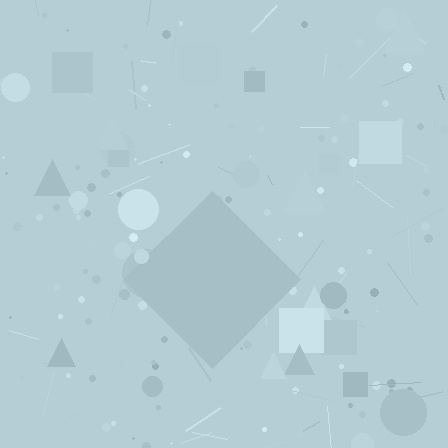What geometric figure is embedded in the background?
A diamond is embedded in the background.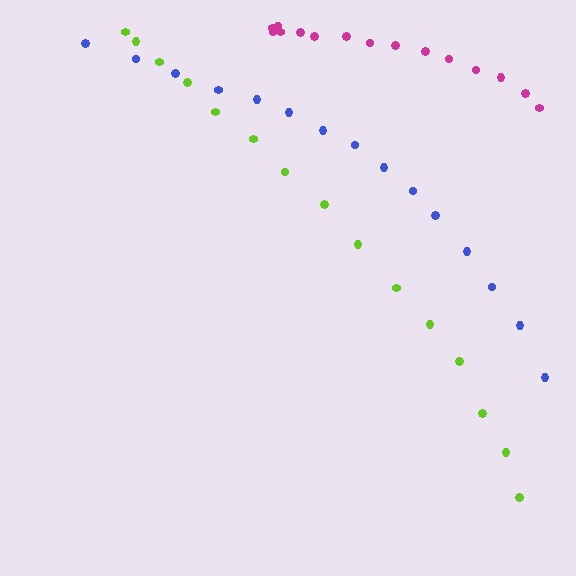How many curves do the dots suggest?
There are 3 distinct paths.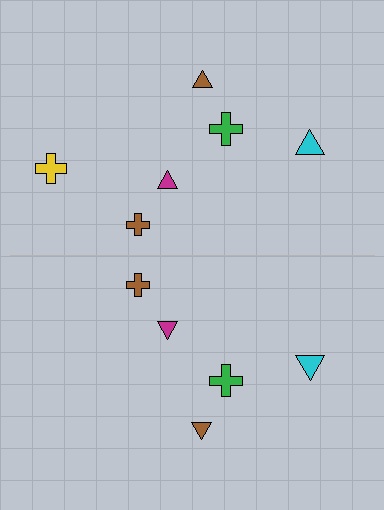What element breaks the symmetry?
A yellow cross is missing from the bottom side.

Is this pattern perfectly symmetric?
No, the pattern is not perfectly symmetric. A yellow cross is missing from the bottom side.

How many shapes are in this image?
There are 11 shapes in this image.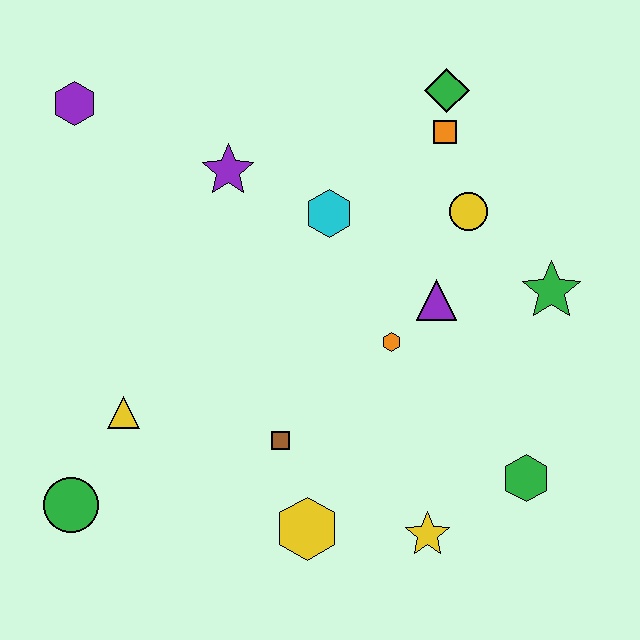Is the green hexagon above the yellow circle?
No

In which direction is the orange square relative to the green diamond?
The orange square is below the green diamond.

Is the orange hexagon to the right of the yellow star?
No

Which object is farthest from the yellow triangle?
The green diamond is farthest from the yellow triangle.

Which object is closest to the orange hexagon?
The purple triangle is closest to the orange hexagon.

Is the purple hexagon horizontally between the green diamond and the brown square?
No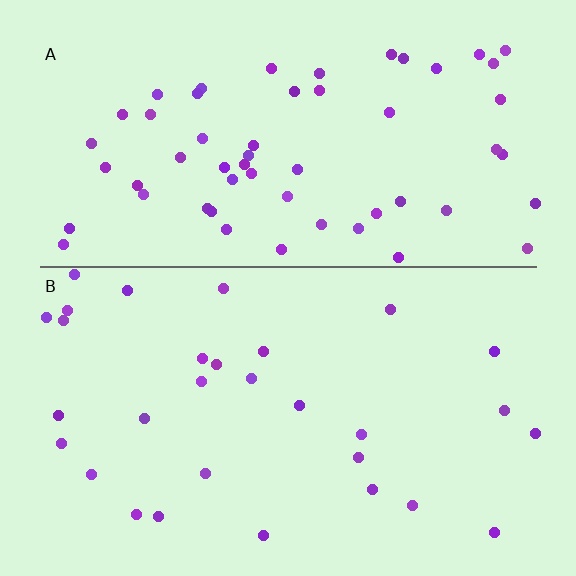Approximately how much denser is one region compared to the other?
Approximately 1.9× — region A over region B.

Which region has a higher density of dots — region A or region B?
A (the top).